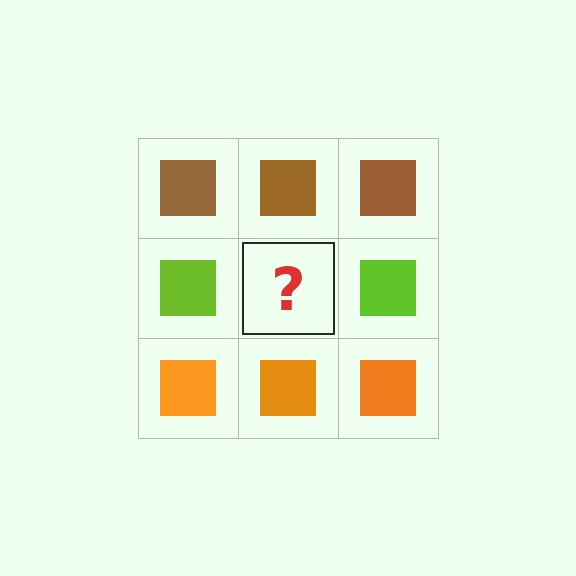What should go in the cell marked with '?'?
The missing cell should contain a lime square.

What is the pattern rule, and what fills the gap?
The rule is that each row has a consistent color. The gap should be filled with a lime square.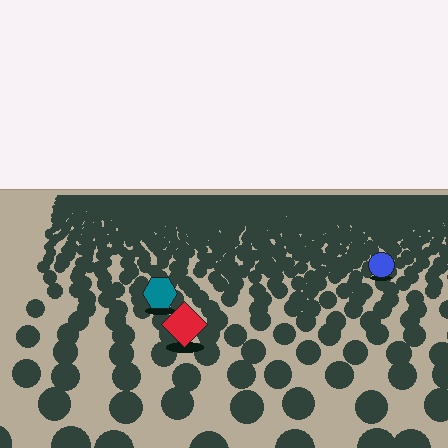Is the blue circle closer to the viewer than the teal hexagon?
No. The teal hexagon is closer — you can tell from the texture gradient: the ground texture is coarser near it.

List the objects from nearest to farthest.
From nearest to farthest: the red diamond, the teal hexagon, the blue circle.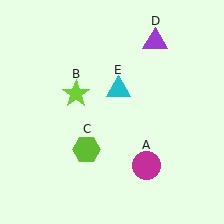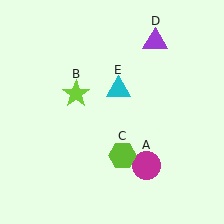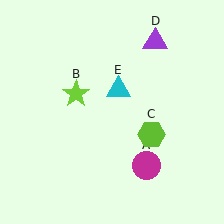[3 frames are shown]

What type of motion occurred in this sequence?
The lime hexagon (object C) rotated counterclockwise around the center of the scene.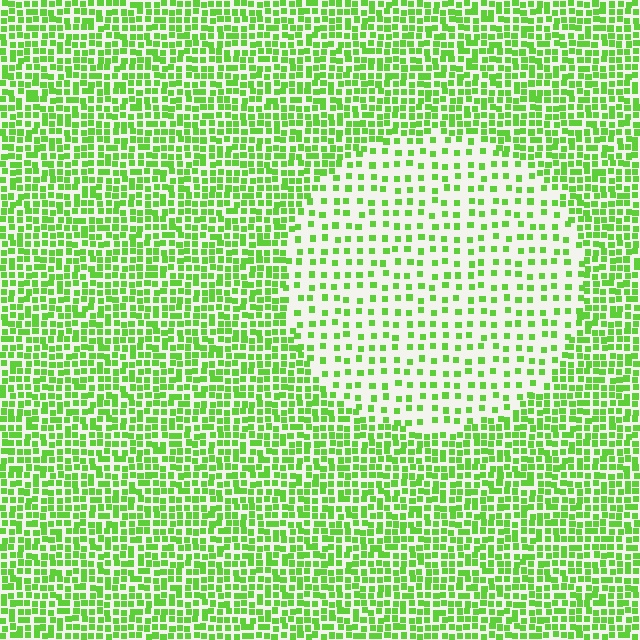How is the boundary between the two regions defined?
The boundary is defined by a change in element density (approximately 2.3x ratio). All elements are the same color, size, and shape.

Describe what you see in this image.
The image contains small lime elements arranged at two different densities. A circle-shaped region is visible where the elements are less densely packed than the surrounding area.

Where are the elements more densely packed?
The elements are more densely packed outside the circle boundary.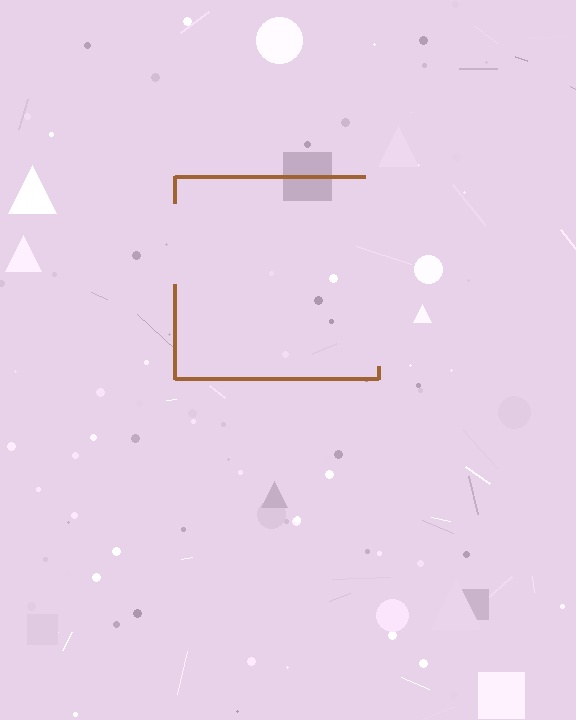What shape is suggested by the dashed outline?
The dashed outline suggests a square.